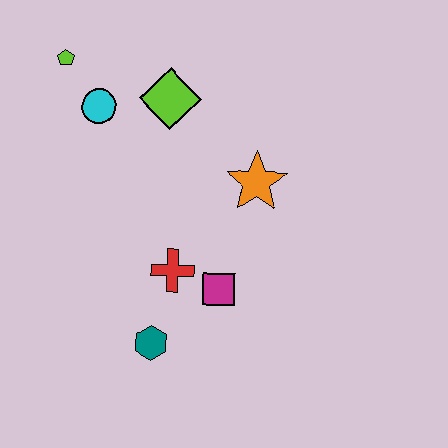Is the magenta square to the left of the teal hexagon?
No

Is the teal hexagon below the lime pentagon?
Yes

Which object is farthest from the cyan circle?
The teal hexagon is farthest from the cyan circle.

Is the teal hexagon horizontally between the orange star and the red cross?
No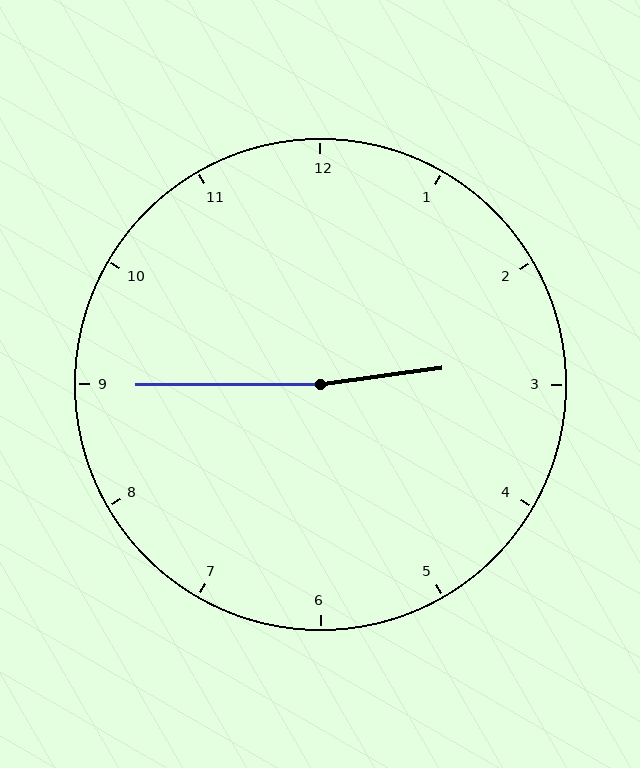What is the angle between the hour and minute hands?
Approximately 172 degrees.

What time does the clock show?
2:45.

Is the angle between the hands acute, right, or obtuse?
It is obtuse.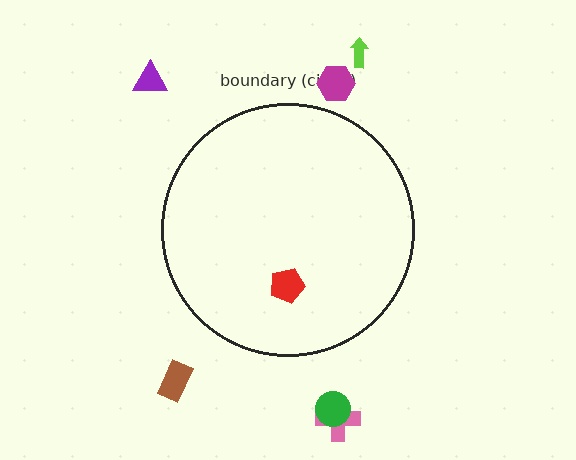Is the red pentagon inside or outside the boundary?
Inside.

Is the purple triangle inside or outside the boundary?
Outside.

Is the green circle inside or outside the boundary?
Outside.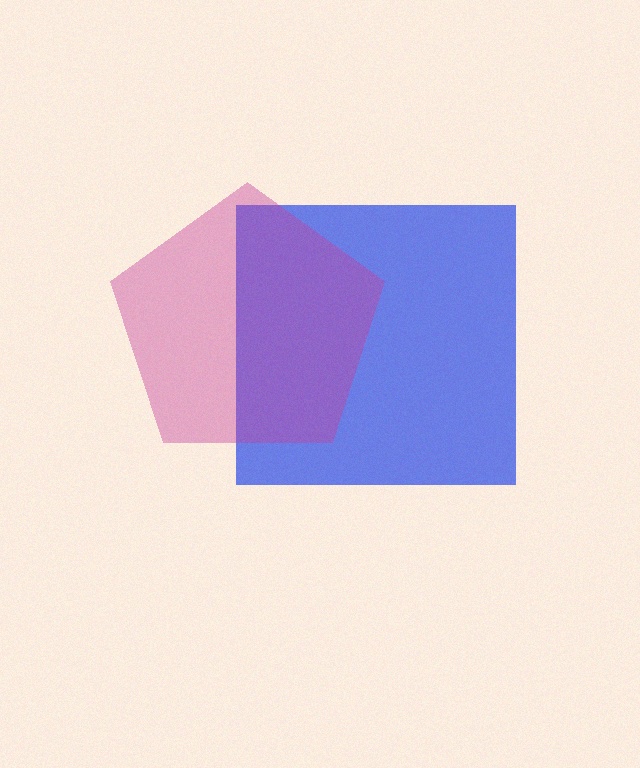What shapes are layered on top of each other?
The layered shapes are: a blue square, a magenta pentagon.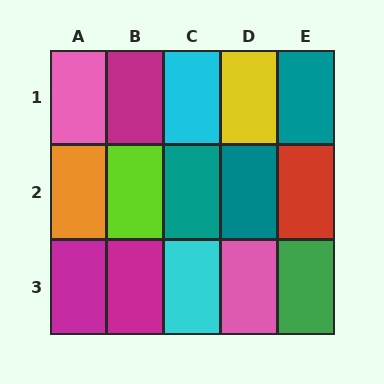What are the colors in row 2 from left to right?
Orange, lime, teal, teal, red.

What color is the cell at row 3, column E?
Green.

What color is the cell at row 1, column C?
Cyan.